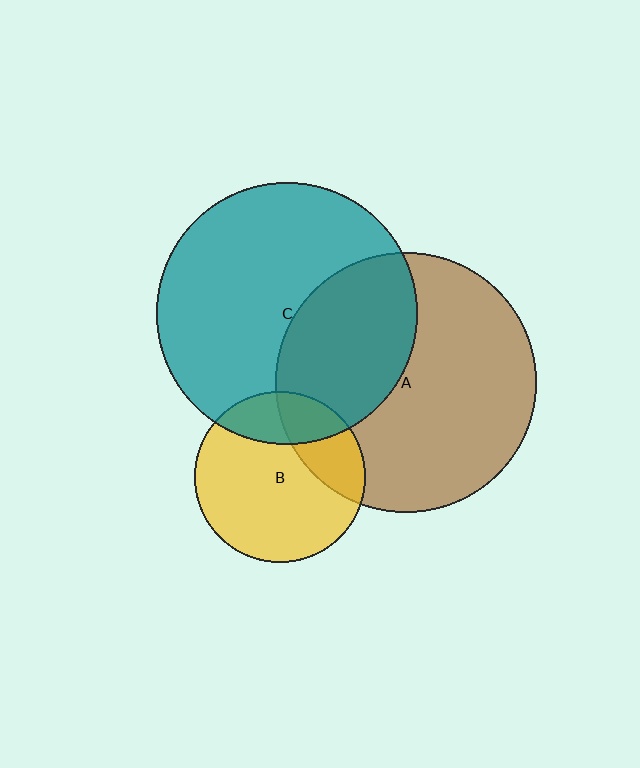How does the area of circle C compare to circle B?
Approximately 2.3 times.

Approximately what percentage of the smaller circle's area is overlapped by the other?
Approximately 25%.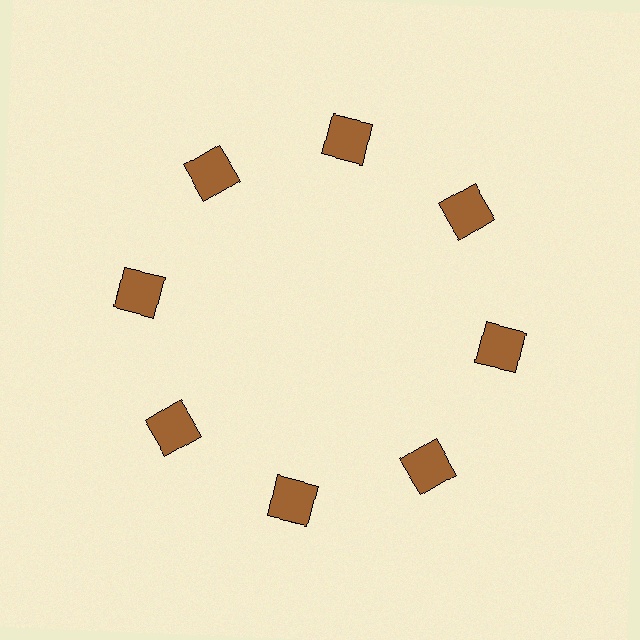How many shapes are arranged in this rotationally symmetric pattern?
There are 8 shapes, arranged in 8 groups of 1.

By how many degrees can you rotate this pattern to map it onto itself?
The pattern maps onto itself every 45 degrees of rotation.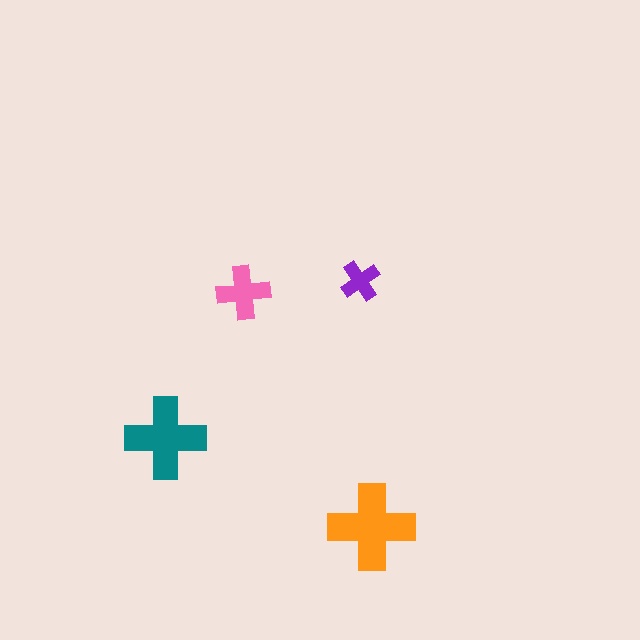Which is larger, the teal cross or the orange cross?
The orange one.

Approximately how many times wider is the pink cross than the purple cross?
About 1.5 times wider.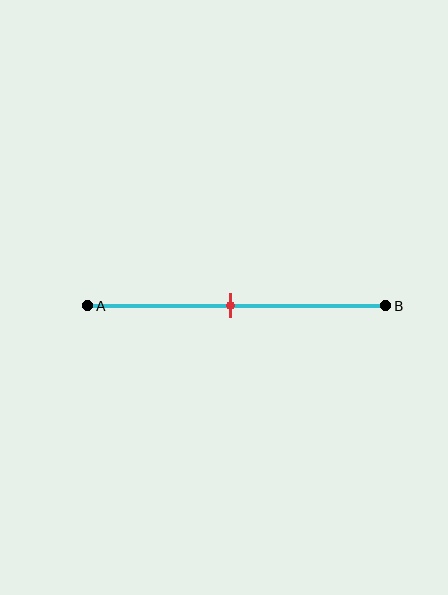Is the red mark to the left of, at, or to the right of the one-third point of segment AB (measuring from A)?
The red mark is to the right of the one-third point of segment AB.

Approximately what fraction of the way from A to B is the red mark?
The red mark is approximately 50% of the way from A to B.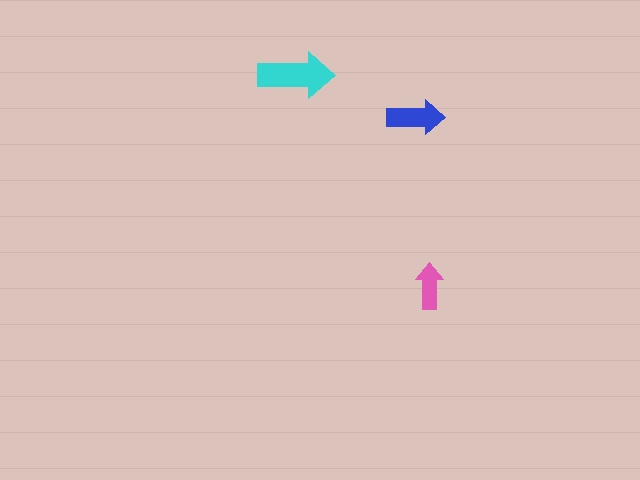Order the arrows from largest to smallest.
the cyan one, the blue one, the pink one.